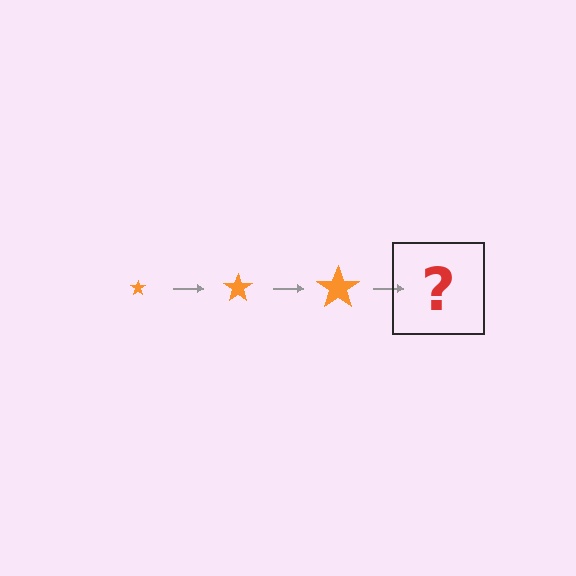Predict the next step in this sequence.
The next step is an orange star, larger than the previous one.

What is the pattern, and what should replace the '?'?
The pattern is that the star gets progressively larger each step. The '?' should be an orange star, larger than the previous one.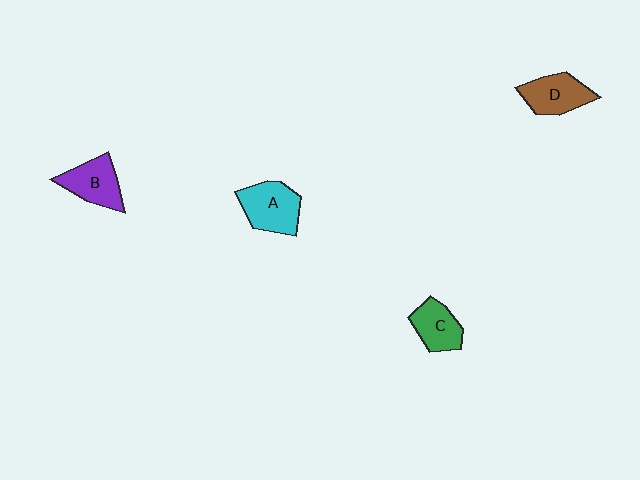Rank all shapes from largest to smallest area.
From largest to smallest: A (cyan), B (purple), D (brown), C (green).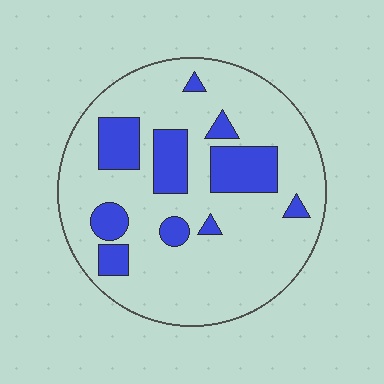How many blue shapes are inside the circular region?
10.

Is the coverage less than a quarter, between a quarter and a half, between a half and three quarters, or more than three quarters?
Less than a quarter.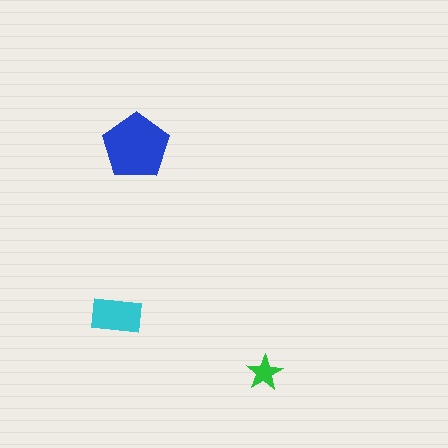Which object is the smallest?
The green star.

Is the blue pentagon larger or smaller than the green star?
Larger.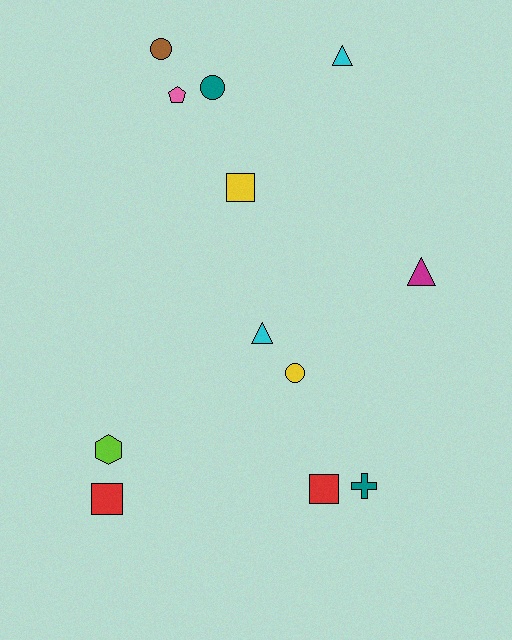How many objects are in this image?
There are 12 objects.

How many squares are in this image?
There are 3 squares.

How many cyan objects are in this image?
There are 2 cyan objects.